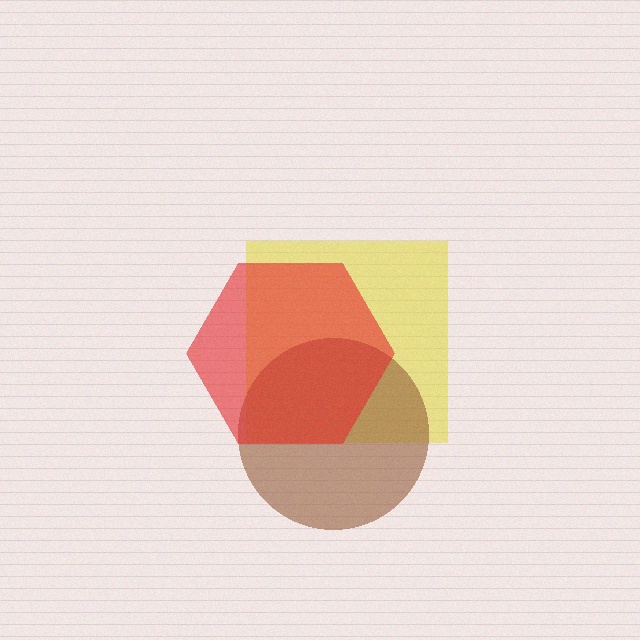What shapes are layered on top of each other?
The layered shapes are: a yellow square, a brown circle, a red hexagon.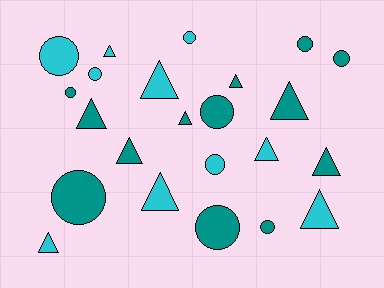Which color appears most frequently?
Teal, with 13 objects.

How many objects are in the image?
There are 23 objects.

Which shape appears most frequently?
Triangle, with 12 objects.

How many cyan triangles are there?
There are 6 cyan triangles.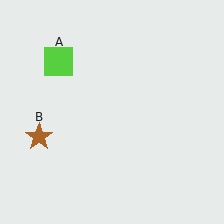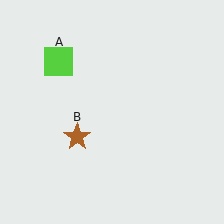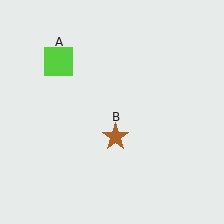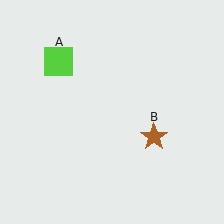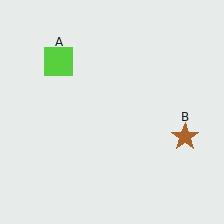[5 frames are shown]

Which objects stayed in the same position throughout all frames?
Lime square (object A) remained stationary.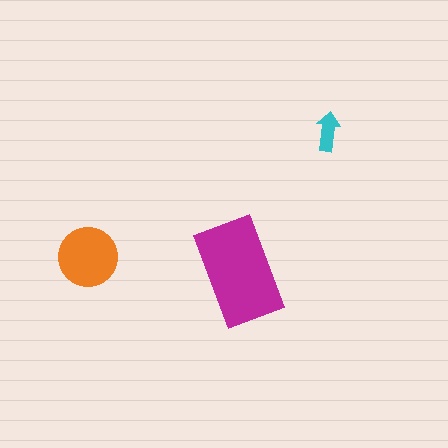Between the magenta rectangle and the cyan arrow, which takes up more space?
The magenta rectangle.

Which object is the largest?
The magenta rectangle.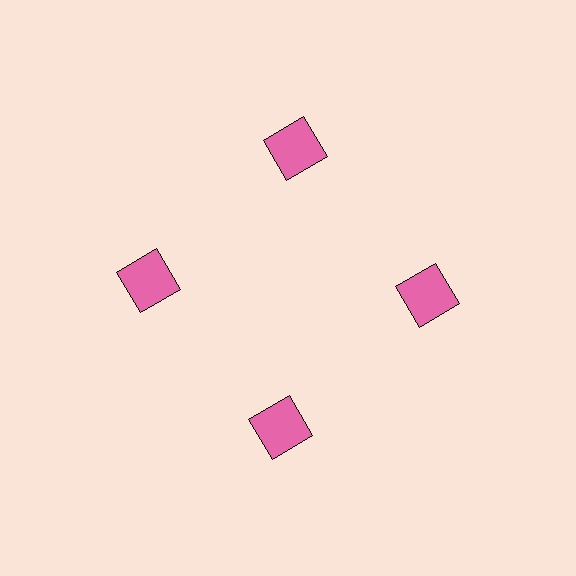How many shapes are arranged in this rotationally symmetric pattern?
There are 4 shapes, arranged in 4 groups of 1.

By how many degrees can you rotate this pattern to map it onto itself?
The pattern maps onto itself every 90 degrees of rotation.